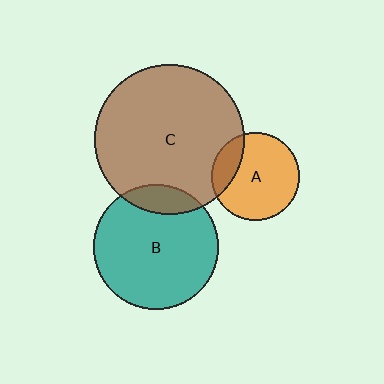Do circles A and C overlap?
Yes.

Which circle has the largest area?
Circle C (brown).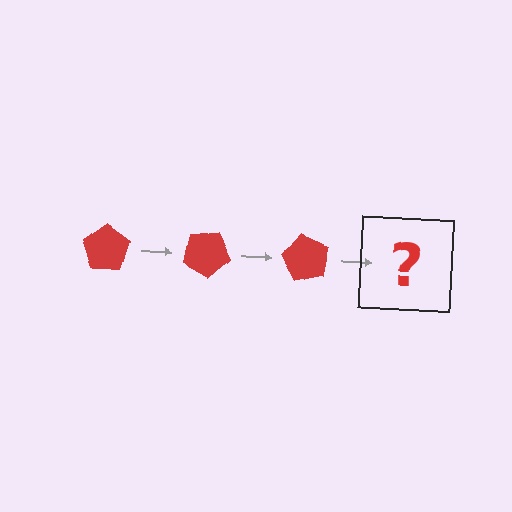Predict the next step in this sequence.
The next step is a red pentagon rotated 90 degrees.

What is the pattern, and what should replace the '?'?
The pattern is that the pentagon rotates 30 degrees each step. The '?' should be a red pentagon rotated 90 degrees.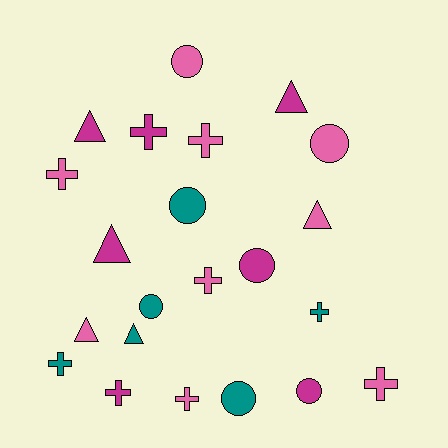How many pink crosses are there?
There are 5 pink crosses.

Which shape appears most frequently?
Cross, with 9 objects.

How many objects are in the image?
There are 22 objects.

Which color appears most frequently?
Pink, with 9 objects.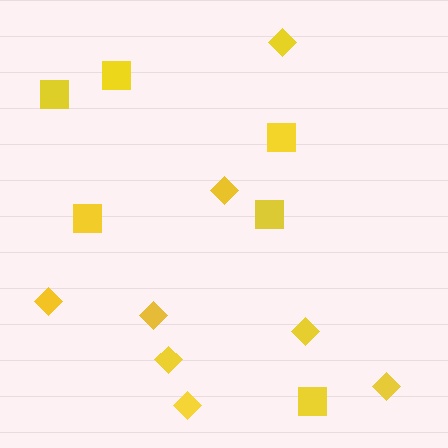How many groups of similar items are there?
There are 2 groups: one group of squares (6) and one group of diamonds (8).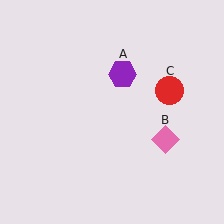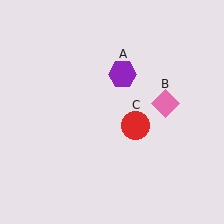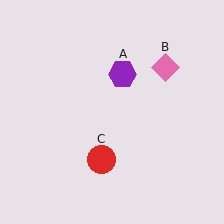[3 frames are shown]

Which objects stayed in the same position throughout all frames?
Purple hexagon (object A) remained stationary.